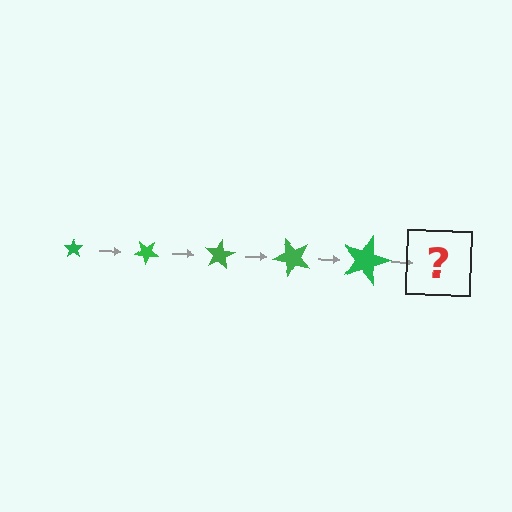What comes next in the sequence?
The next element should be a star, larger than the previous one and rotated 200 degrees from the start.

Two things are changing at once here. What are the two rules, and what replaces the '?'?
The two rules are that the star grows larger each step and it rotates 40 degrees each step. The '?' should be a star, larger than the previous one and rotated 200 degrees from the start.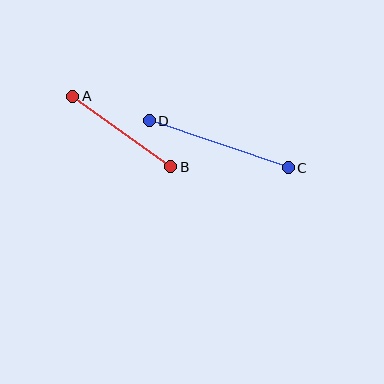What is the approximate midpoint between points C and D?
The midpoint is at approximately (219, 144) pixels.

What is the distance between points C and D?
The distance is approximately 147 pixels.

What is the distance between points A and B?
The distance is approximately 121 pixels.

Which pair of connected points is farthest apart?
Points C and D are farthest apart.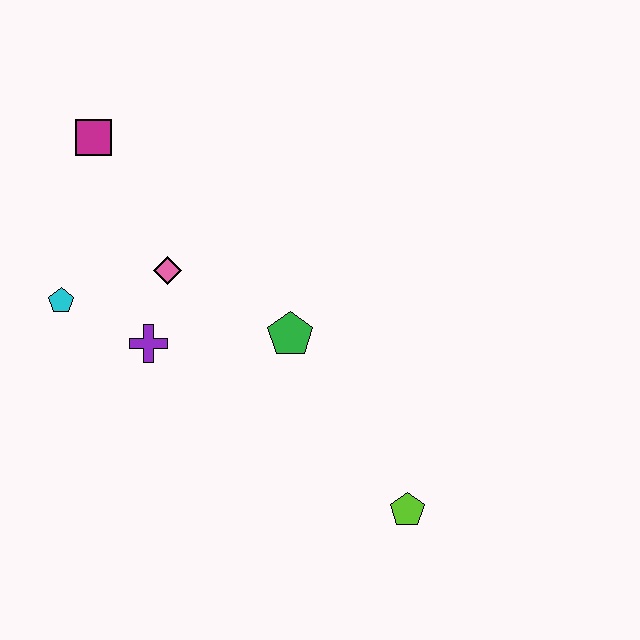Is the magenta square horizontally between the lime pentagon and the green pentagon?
No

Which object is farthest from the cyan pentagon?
The lime pentagon is farthest from the cyan pentagon.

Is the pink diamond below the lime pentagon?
No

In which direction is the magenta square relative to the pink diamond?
The magenta square is above the pink diamond.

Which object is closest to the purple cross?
The pink diamond is closest to the purple cross.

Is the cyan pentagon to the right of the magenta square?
No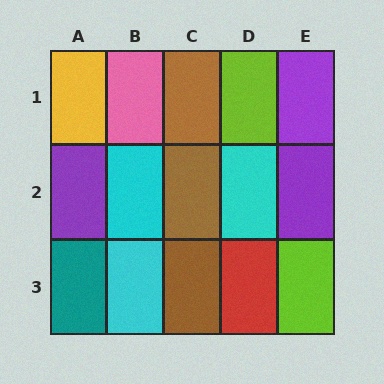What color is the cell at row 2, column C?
Brown.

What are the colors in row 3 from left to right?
Teal, cyan, brown, red, lime.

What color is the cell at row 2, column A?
Purple.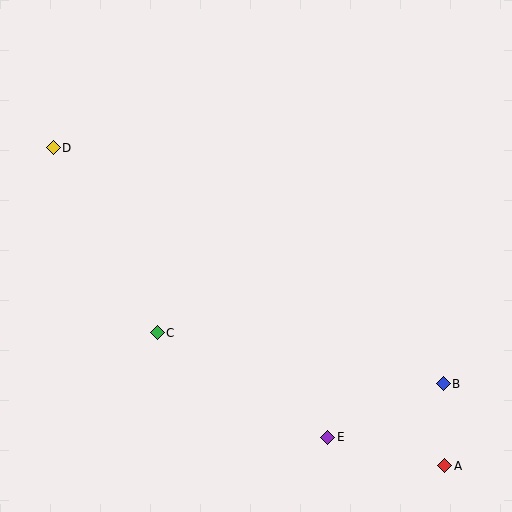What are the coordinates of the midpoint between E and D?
The midpoint between E and D is at (191, 293).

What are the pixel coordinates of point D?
Point D is at (53, 148).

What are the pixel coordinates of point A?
Point A is at (445, 466).